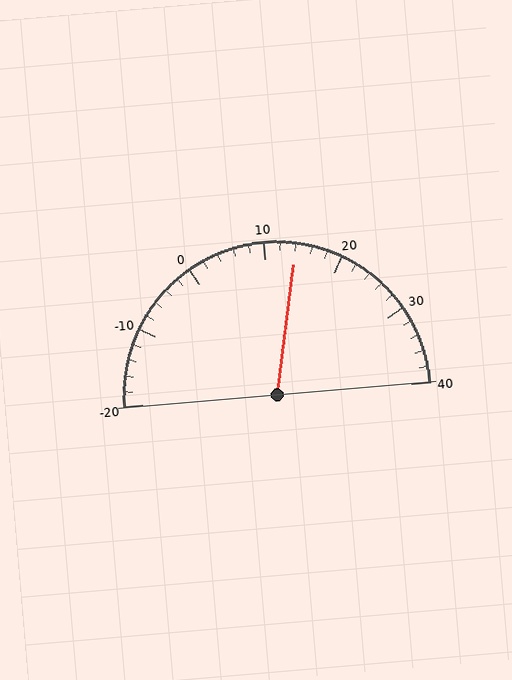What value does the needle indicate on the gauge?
The needle indicates approximately 14.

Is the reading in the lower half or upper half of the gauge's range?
The reading is in the upper half of the range (-20 to 40).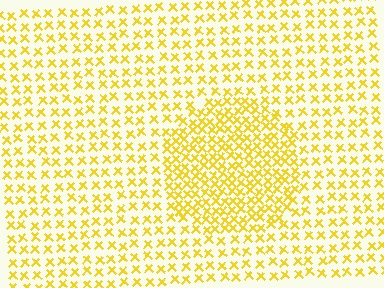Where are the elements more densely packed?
The elements are more densely packed inside the circle boundary.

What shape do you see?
I see a circle.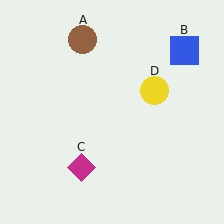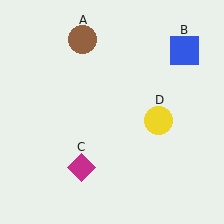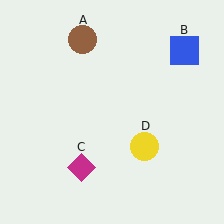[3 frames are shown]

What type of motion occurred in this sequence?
The yellow circle (object D) rotated clockwise around the center of the scene.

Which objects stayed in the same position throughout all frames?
Brown circle (object A) and blue square (object B) and magenta diamond (object C) remained stationary.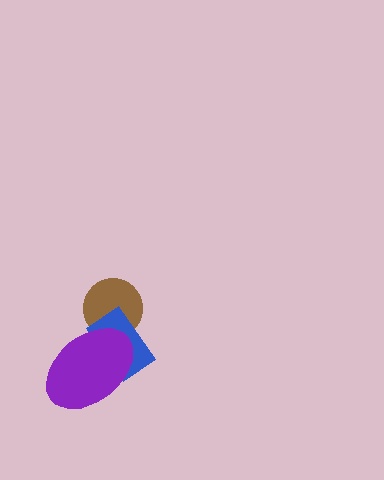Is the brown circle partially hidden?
Yes, it is partially covered by another shape.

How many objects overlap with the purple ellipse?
2 objects overlap with the purple ellipse.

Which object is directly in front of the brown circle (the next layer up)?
The blue rectangle is directly in front of the brown circle.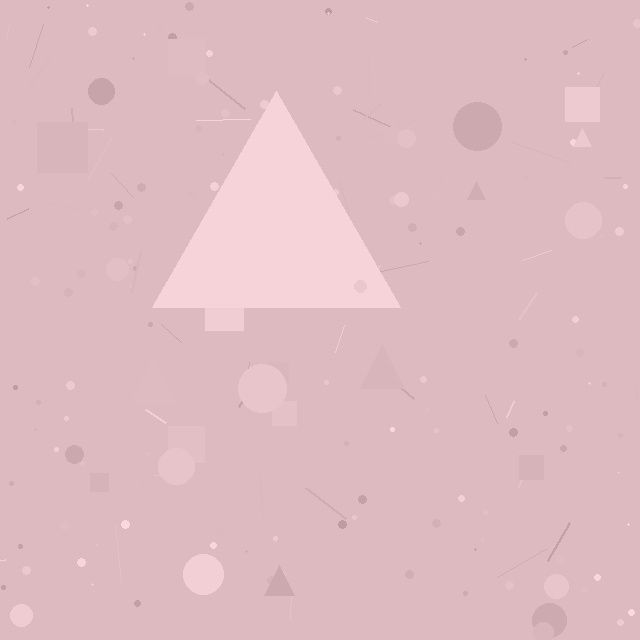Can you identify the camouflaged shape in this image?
The camouflaged shape is a triangle.